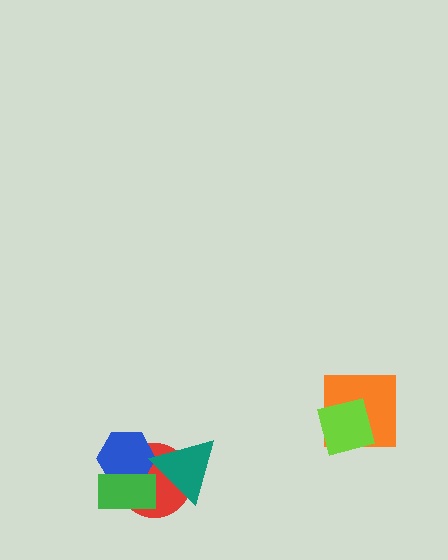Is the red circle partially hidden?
Yes, it is partially covered by another shape.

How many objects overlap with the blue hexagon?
3 objects overlap with the blue hexagon.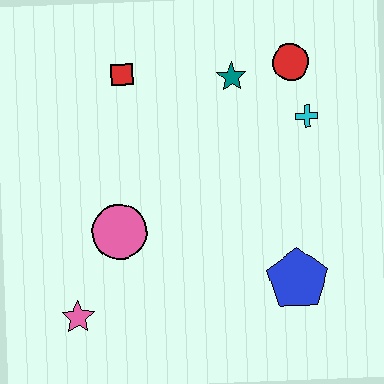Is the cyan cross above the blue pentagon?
Yes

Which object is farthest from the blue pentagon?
The red square is farthest from the blue pentagon.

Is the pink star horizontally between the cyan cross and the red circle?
No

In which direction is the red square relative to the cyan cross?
The red square is to the left of the cyan cross.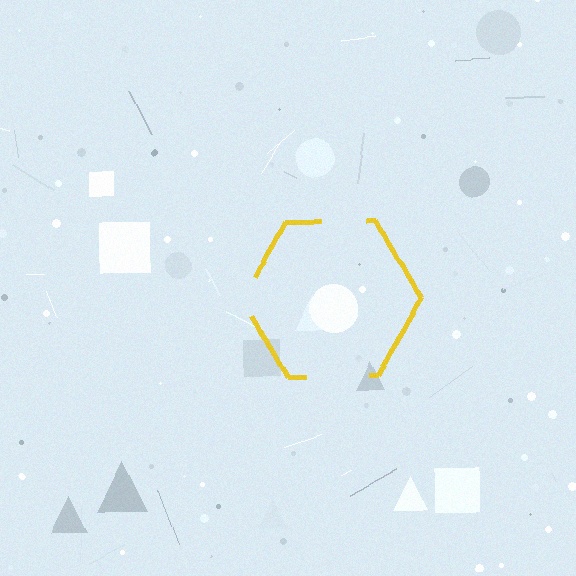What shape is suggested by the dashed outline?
The dashed outline suggests a hexagon.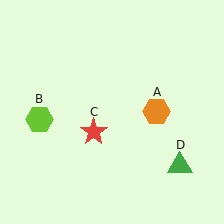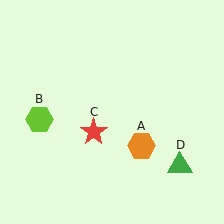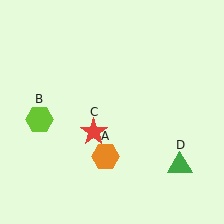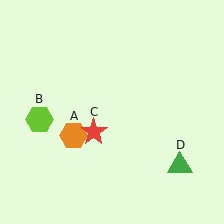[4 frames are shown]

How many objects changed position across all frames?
1 object changed position: orange hexagon (object A).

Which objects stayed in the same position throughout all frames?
Lime hexagon (object B) and red star (object C) and green triangle (object D) remained stationary.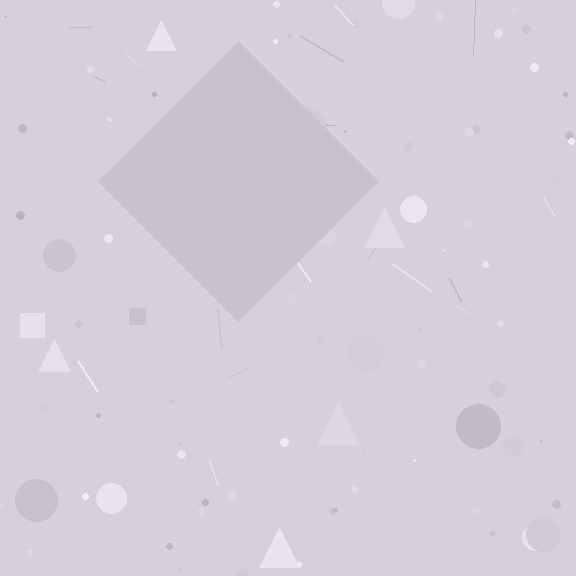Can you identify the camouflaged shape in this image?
The camouflaged shape is a diamond.